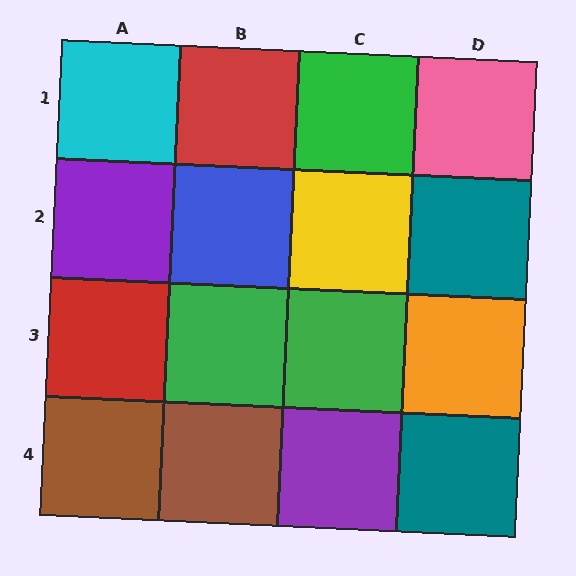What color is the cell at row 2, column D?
Teal.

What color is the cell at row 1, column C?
Green.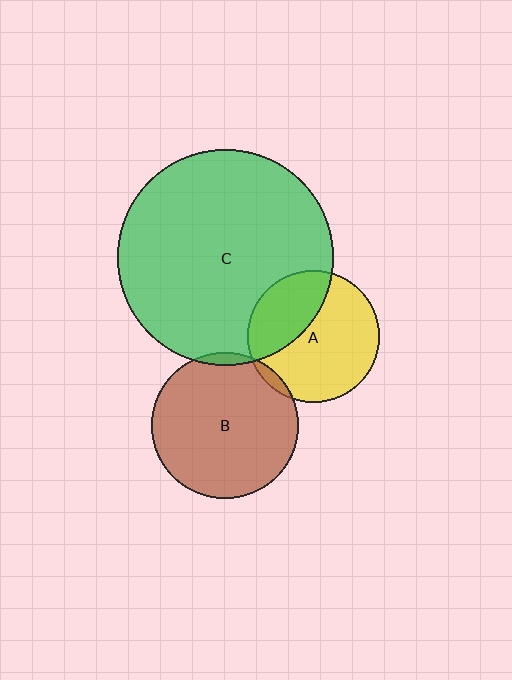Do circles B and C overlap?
Yes.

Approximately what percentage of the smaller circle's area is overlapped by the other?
Approximately 5%.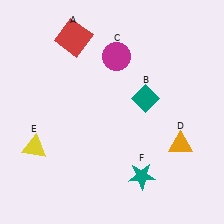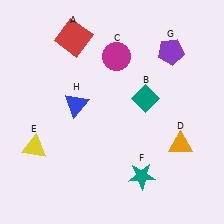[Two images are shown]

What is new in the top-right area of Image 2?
A purple pentagon (G) was added in the top-right area of Image 2.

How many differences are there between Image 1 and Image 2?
There are 2 differences between the two images.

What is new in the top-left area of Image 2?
A blue triangle (H) was added in the top-left area of Image 2.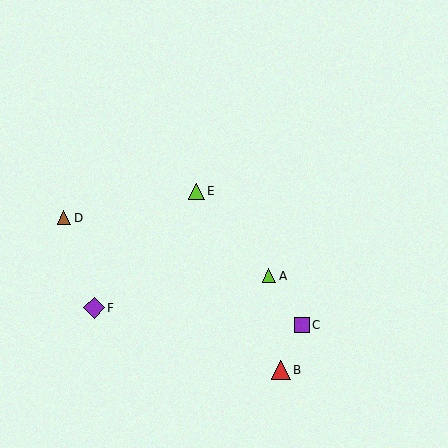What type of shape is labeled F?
Shape F is a purple diamond.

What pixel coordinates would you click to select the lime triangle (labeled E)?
Click at (196, 191) to select the lime triangle E.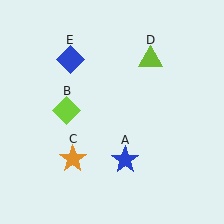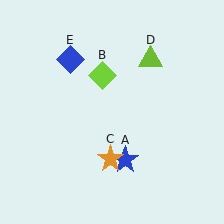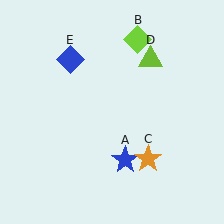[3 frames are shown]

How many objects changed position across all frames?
2 objects changed position: lime diamond (object B), orange star (object C).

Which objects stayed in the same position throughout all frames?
Blue star (object A) and lime triangle (object D) and blue diamond (object E) remained stationary.